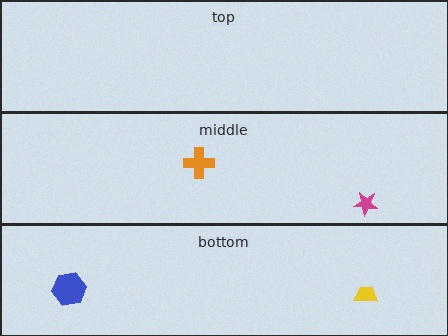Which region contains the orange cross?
The middle region.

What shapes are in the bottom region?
The yellow trapezoid, the blue hexagon.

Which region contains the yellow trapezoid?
The bottom region.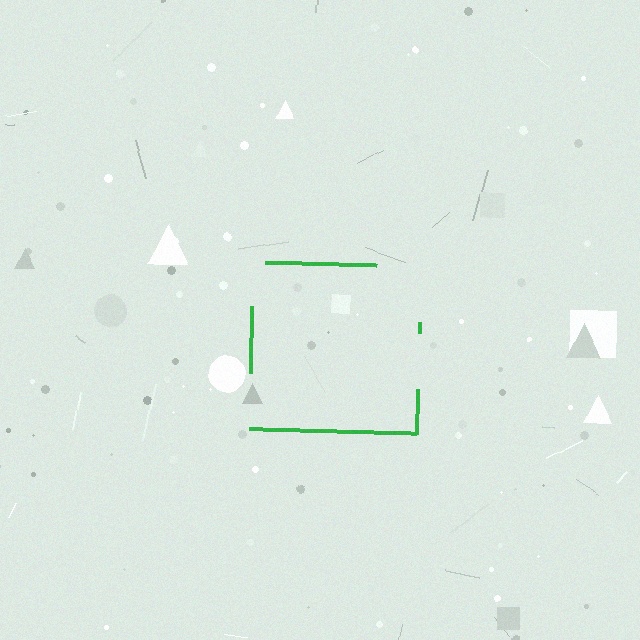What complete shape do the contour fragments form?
The contour fragments form a square.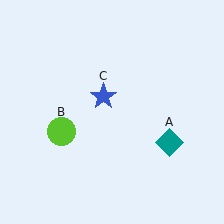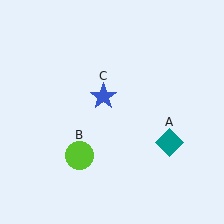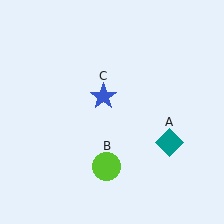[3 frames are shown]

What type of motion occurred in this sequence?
The lime circle (object B) rotated counterclockwise around the center of the scene.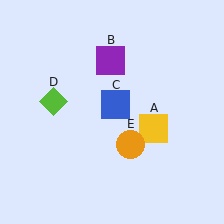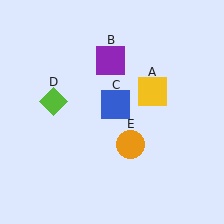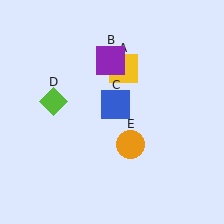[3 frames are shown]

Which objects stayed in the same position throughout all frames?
Purple square (object B) and blue square (object C) and lime diamond (object D) and orange circle (object E) remained stationary.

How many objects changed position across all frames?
1 object changed position: yellow square (object A).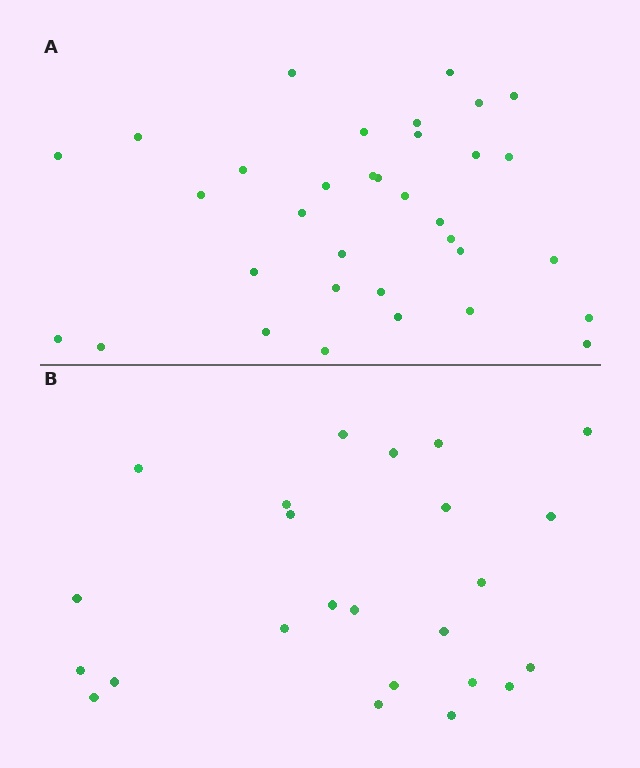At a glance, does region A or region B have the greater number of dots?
Region A (the top region) has more dots.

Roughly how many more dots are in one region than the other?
Region A has roughly 10 or so more dots than region B.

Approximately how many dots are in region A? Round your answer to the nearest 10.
About 30 dots. (The exact count is 34, which rounds to 30.)